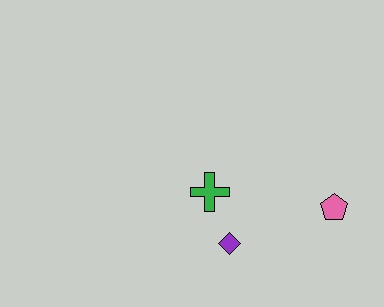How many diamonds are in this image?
There is 1 diamond.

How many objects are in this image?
There are 3 objects.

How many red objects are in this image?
There are no red objects.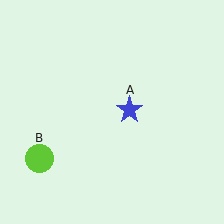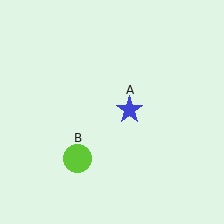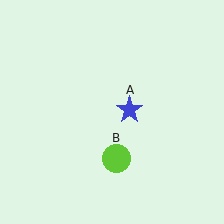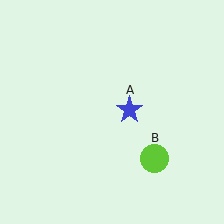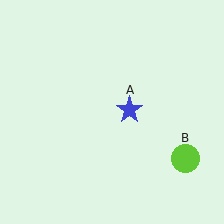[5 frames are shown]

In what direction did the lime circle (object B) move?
The lime circle (object B) moved right.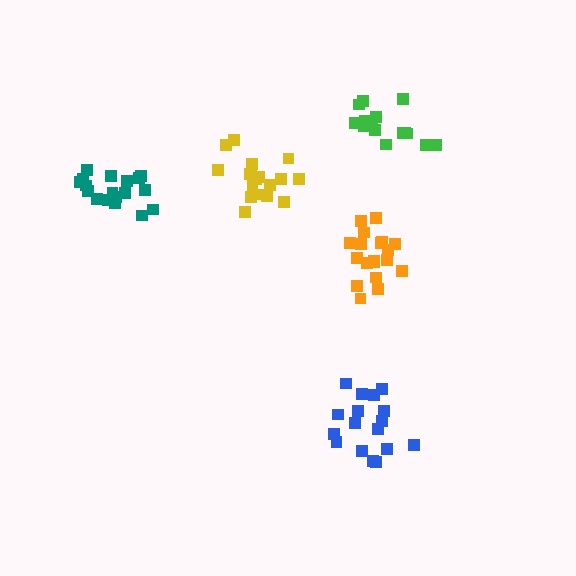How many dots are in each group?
Group 1: 19 dots, Group 2: 18 dots, Group 3: 17 dots, Group 4: 16 dots, Group 5: 18 dots (88 total).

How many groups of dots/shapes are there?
There are 5 groups.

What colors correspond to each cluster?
The clusters are colored: orange, teal, blue, green, yellow.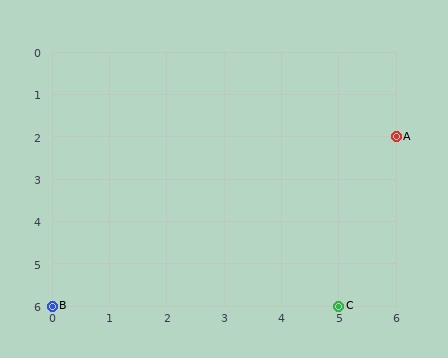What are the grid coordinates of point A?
Point A is at grid coordinates (6, 2).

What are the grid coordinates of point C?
Point C is at grid coordinates (5, 6).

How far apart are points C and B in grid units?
Points C and B are 5 columns apart.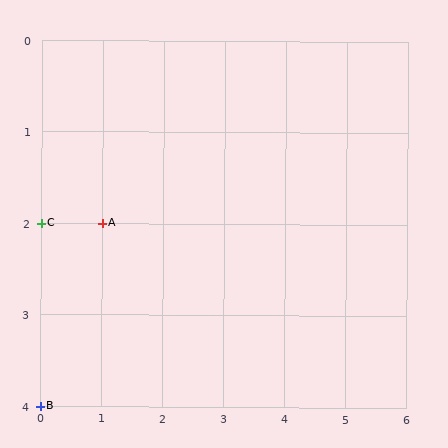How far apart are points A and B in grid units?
Points A and B are 1 column and 2 rows apart (about 2.2 grid units diagonally).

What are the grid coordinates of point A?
Point A is at grid coordinates (1, 2).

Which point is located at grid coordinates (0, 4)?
Point B is at (0, 4).